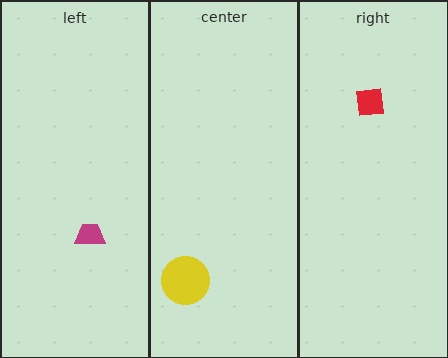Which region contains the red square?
The right region.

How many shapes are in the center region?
1.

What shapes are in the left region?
The magenta trapezoid.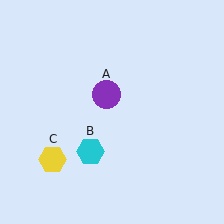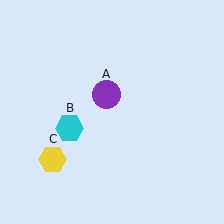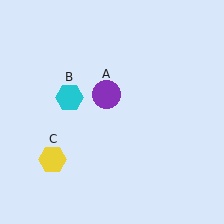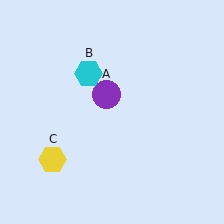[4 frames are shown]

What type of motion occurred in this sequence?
The cyan hexagon (object B) rotated clockwise around the center of the scene.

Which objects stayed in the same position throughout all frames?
Purple circle (object A) and yellow hexagon (object C) remained stationary.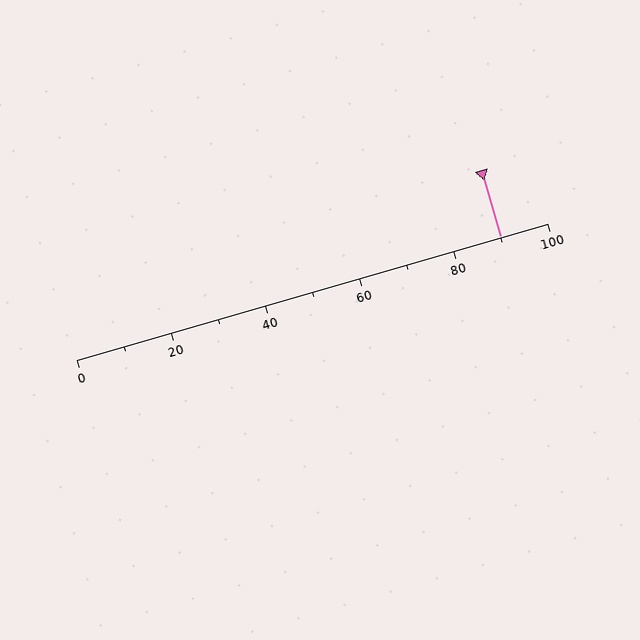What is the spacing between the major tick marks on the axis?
The major ticks are spaced 20 apart.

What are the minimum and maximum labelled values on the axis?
The axis runs from 0 to 100.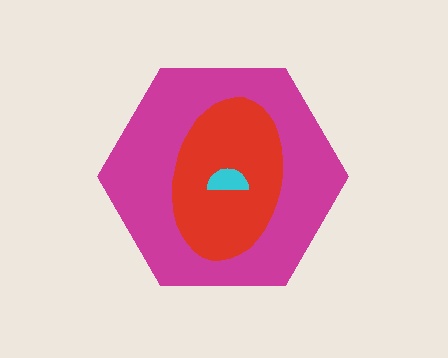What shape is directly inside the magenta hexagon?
The red ellipse.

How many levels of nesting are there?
3.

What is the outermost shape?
The magenta hexagon.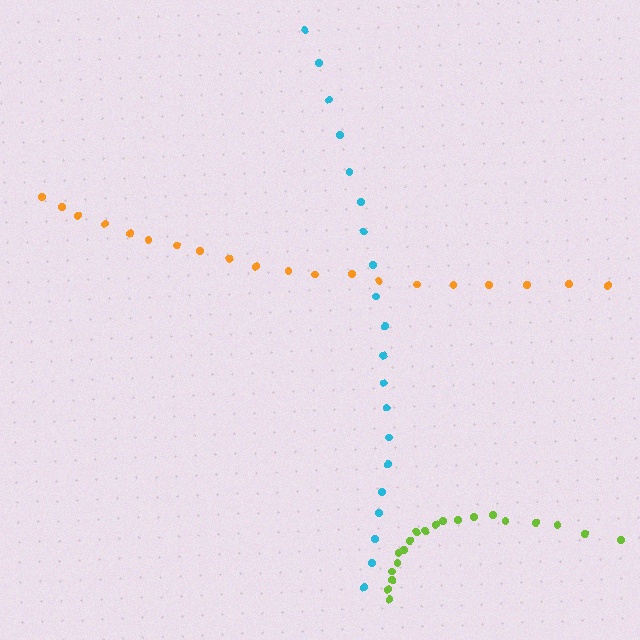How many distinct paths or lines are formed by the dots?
There are 3 distinct paths.